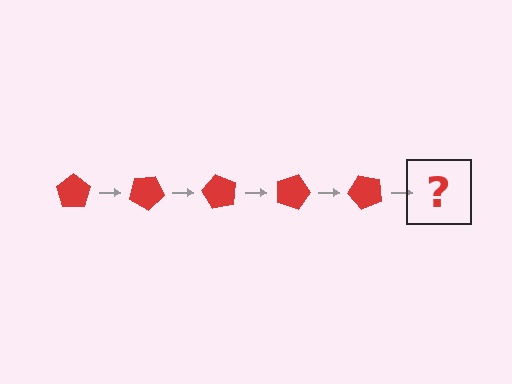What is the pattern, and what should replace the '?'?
The pattern is that the pentagon rotates 30 degrees each step. The '?' should be a red pentagon rotated 150 degrees.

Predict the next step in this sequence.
The next step is a red pentagon rotated 150 degrees.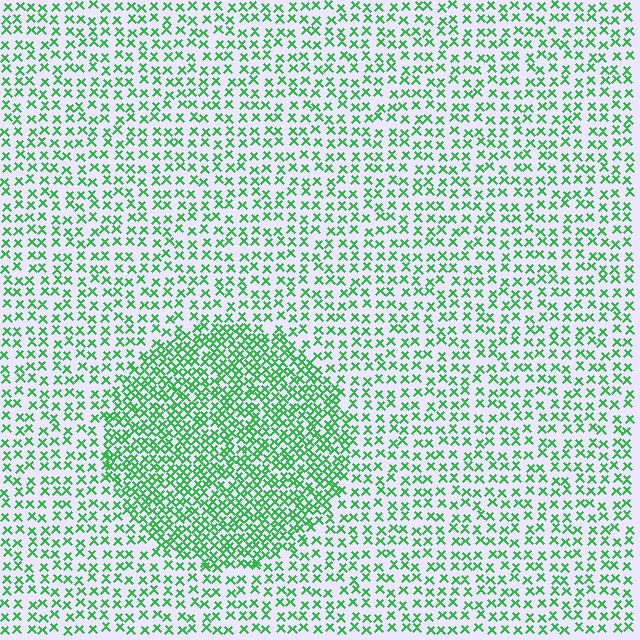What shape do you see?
I see a circle.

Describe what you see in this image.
The image contains small green elements arranged at two different densities. A circle-shaped region is visible where the elements are more densely packed than the surrounding area.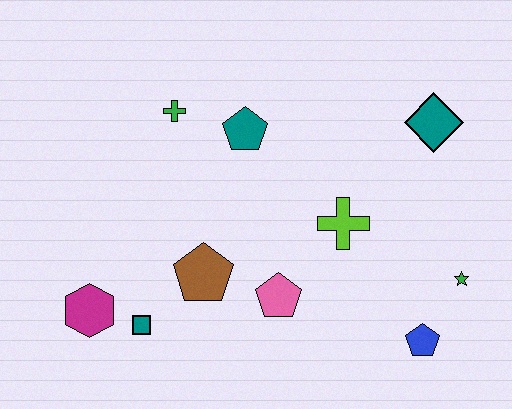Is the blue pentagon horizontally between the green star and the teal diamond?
No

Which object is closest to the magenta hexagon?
The teal square is closest to the magenta hexagon.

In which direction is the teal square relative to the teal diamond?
The teal square is to the left of the teal diamond.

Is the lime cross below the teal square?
No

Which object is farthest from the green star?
The magenta hexagon is farthest from the green star.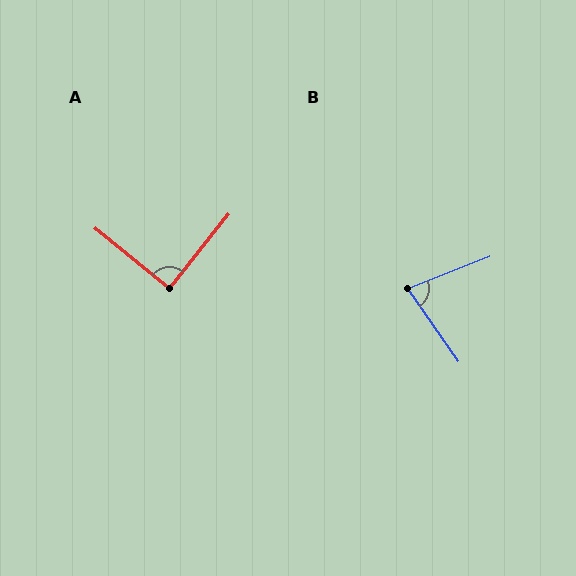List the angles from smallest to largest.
B (77°), A (89°).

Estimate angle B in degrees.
Approximately 77 degrees.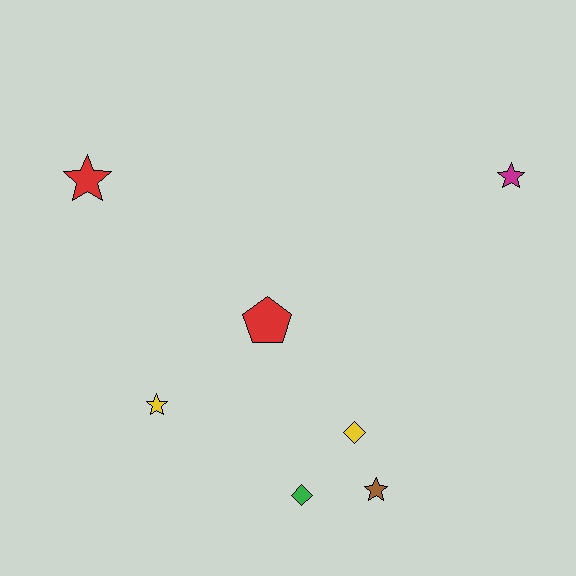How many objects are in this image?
There are 7 objects.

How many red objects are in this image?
There are 2 red objects.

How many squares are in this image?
There are no squares.